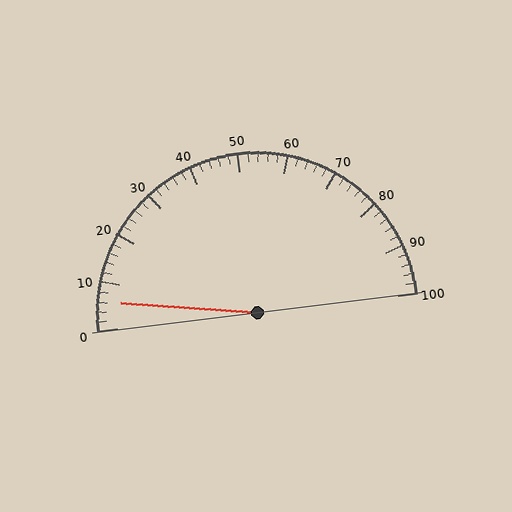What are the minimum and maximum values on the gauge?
The gauge ranges from 0 to 100.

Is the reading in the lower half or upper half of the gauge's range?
The reading is in the lower half of the range (0 to 100).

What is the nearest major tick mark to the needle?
The nearest major tick mark is 10.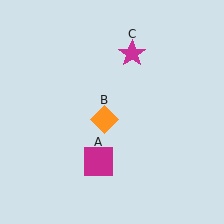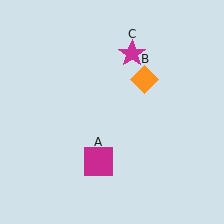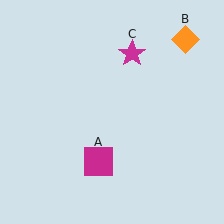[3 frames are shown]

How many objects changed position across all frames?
1 object changed position: orange diamond (object B).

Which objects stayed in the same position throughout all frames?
Magenta square (object A) and magenta star (object C) remained stationary.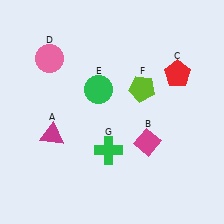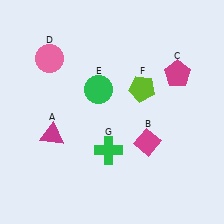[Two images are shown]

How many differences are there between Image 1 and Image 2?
There is 1 difference between the two images.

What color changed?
The pentagon (C) changed from red in Image 1 to magenta in Image 2.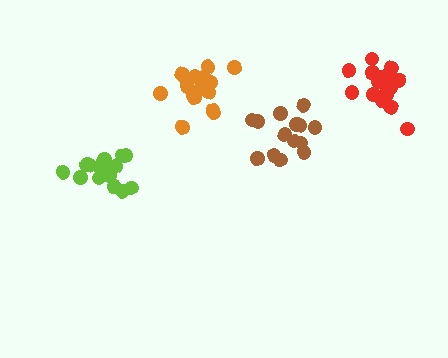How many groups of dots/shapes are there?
There are 4 groups.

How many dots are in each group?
Group 1: 14 dots, Group 2: 16 dots, Group 3: 18 dots, Group 4: 17 dots (65 total).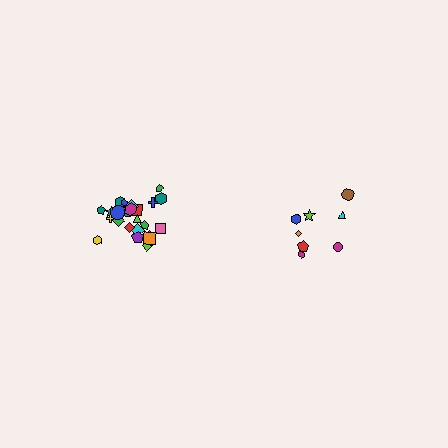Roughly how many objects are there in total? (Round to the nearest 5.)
Roughly 35 objects in total.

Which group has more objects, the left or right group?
The left group.